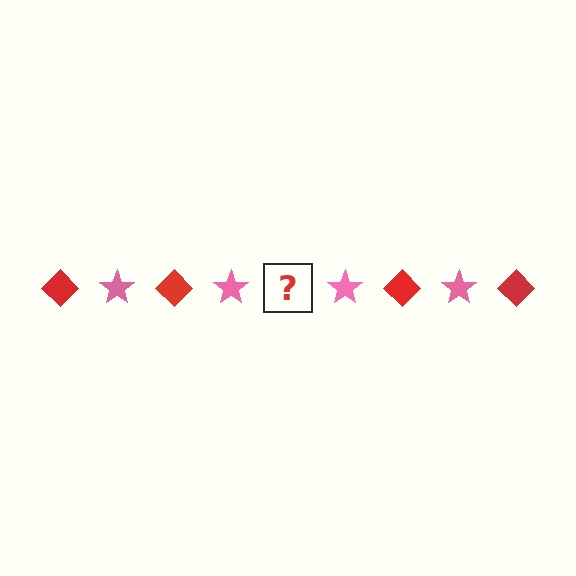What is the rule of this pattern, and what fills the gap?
The rule is that the pattern alternates between red diamond and pink star. The gap should be filled with a red diamond.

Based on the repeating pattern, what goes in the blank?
The blank should be a red diamond.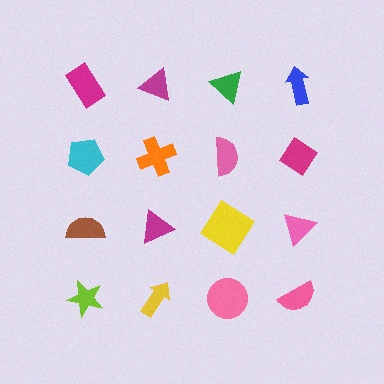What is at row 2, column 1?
A cyan pentagon.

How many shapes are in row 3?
4 shapes.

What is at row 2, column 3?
A pink semicircle.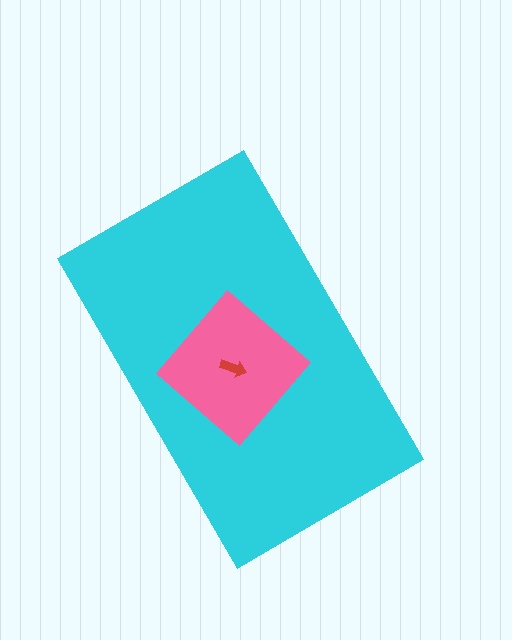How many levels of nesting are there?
3.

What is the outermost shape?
The cyan rectangle.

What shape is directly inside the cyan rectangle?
The pink diamond.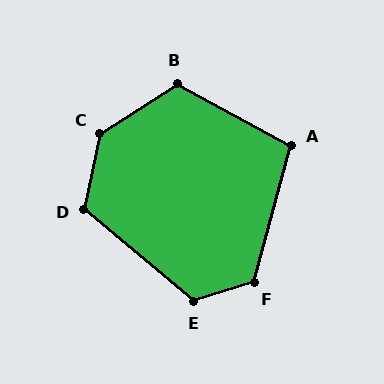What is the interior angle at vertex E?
Approximately 122 degrees (obtuse).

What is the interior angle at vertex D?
Approximately 118 degrees (obtuse).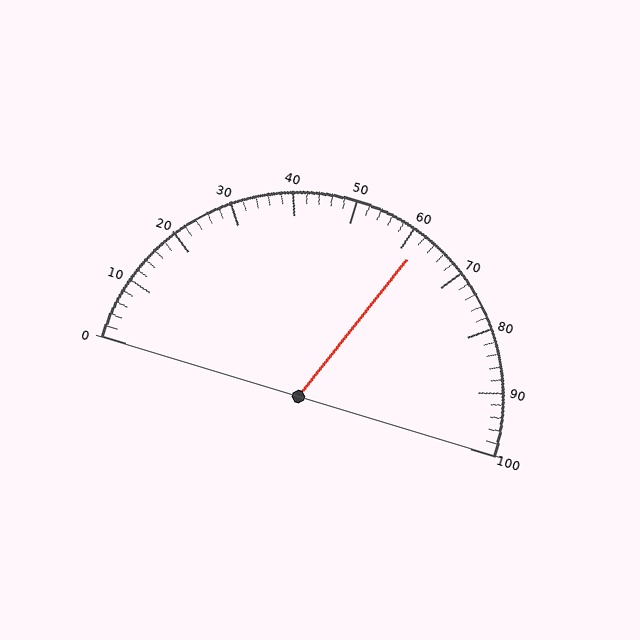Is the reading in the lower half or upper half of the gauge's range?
The reading is in the upper half of the range (0 to 100).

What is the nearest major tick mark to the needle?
The nearest major tick mark is 60.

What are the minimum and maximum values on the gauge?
The gauge ranges from 0 to 100.